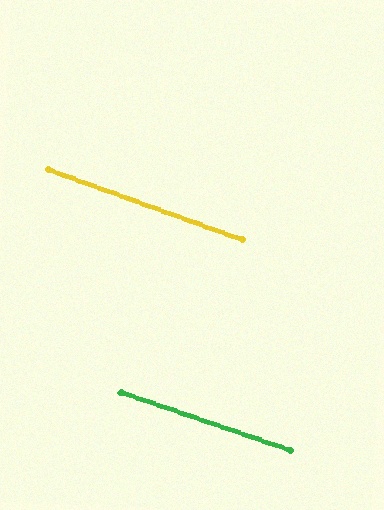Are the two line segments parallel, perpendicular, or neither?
Parallel — their directions differ by only 1.0°.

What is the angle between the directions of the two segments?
Approximately 1 degree.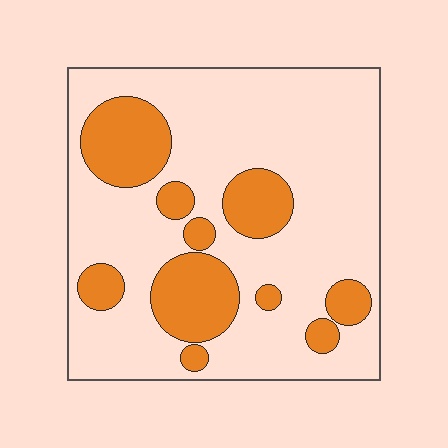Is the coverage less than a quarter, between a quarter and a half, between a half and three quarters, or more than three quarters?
Between a quarter and a half.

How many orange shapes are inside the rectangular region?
10.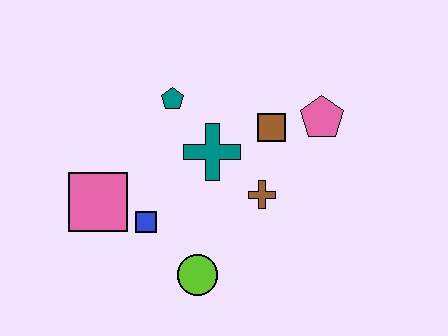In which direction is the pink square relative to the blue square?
The pink square is to the left of the blue square.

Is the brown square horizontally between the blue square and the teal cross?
No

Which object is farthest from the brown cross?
The pink square is farthest from the brown cross.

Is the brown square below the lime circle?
No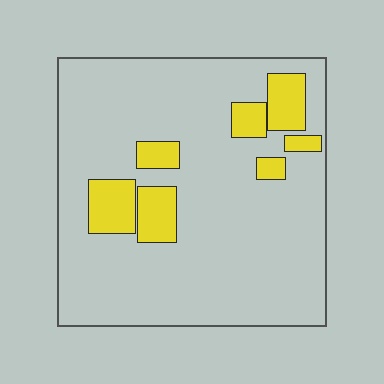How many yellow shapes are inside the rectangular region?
7.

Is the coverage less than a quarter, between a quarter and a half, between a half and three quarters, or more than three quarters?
Less than a quarter.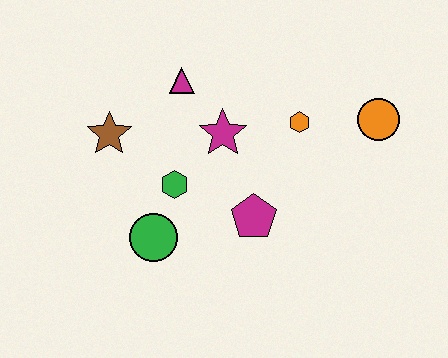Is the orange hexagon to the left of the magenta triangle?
No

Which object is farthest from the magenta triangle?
The orange circle is farthest from the magenta triangle.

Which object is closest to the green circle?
The green hexagon is closest to the green circle.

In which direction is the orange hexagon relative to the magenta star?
The orange hexagon is to the right of the magenta star.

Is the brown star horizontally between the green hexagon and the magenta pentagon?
No